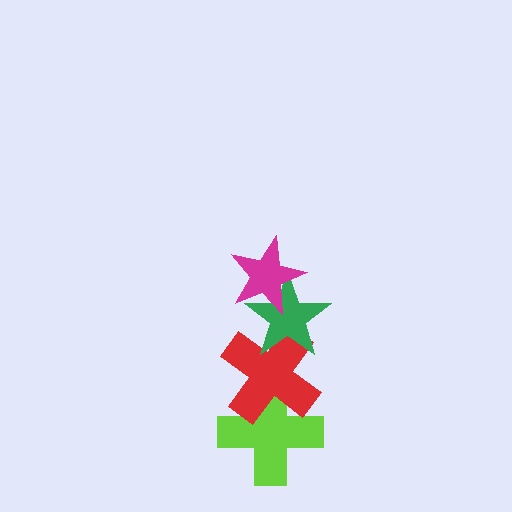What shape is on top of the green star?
The magenta star is on top of the green star.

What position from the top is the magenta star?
The magenta star is 1st from the top.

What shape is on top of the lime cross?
The red cross is on top of the lime cross.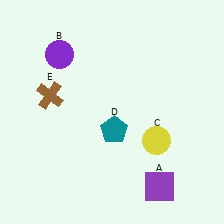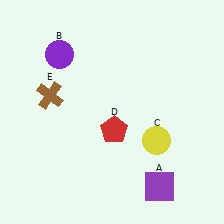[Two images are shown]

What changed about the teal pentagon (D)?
In Image 1, D is teal. In Image 2, it changed to red.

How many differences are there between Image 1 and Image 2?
There is 1 difference between the two images.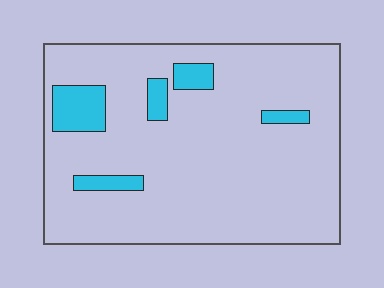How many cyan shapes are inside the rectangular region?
5.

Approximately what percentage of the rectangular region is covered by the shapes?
Approximately 10%.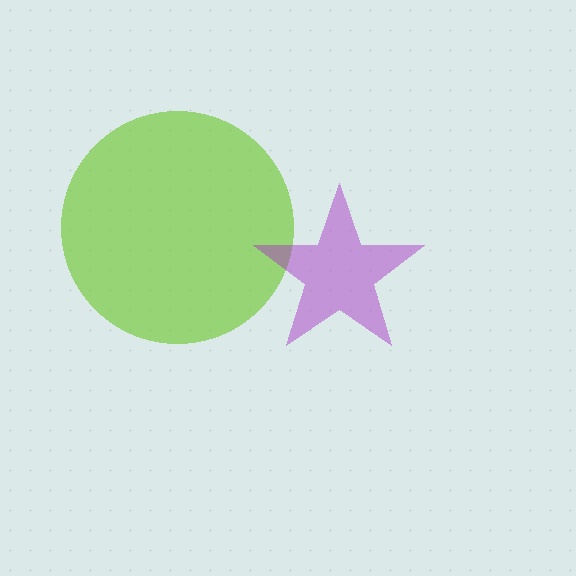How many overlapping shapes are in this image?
There are 2 overlapping shapes in the image.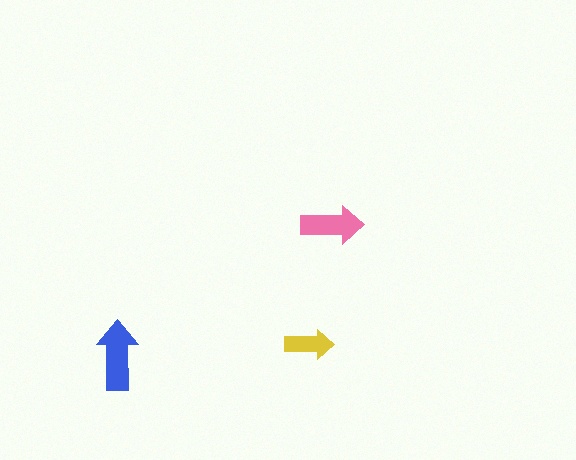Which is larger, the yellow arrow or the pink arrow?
The pink one.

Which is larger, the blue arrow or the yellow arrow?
The blue one.